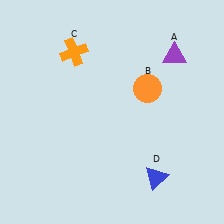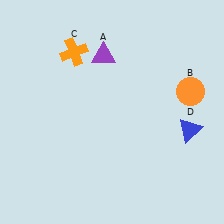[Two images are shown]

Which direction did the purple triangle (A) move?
The purple triangle (A) moved left.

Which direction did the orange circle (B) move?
The orange circle (B) moved right.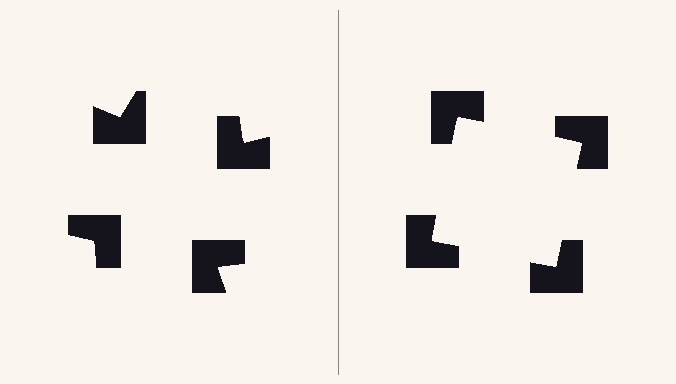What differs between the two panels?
The notched squares are positioned identically on both sides; only the wedge orientations differ. On the right they align to a square; on the left they are misaligned.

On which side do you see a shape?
An illusory square appears on the right side. On the left side the wedge cuts are rotated, so no coherent shape forms.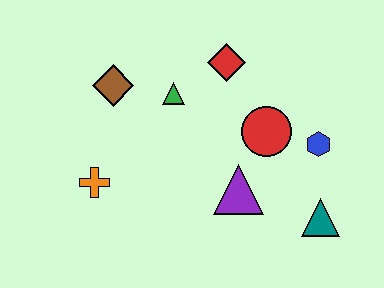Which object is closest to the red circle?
The blue hexagon is closest to the red circle.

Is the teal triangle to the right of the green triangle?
Yes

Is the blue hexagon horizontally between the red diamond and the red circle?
No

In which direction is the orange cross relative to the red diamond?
The orange cross is to the left of the red diamond.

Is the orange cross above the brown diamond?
No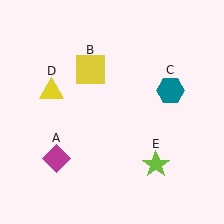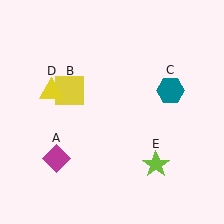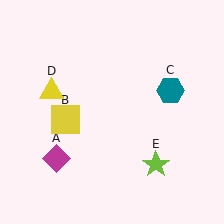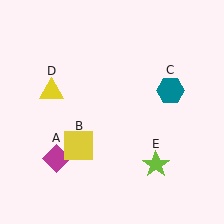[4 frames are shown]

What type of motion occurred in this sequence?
The yellow square (object B) rotated counterclockwise around the center of the scene.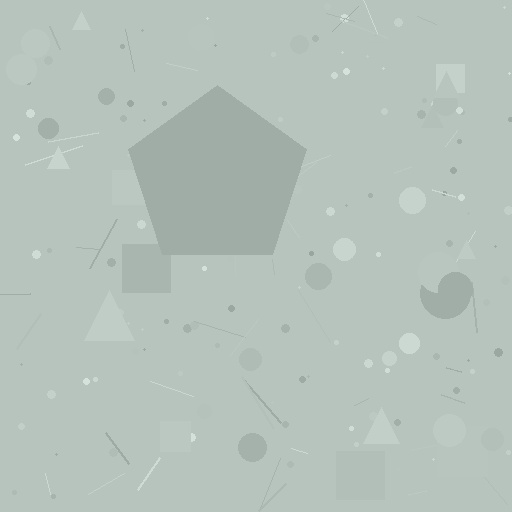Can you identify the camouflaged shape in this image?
The camouflaged shape is a pentagon.